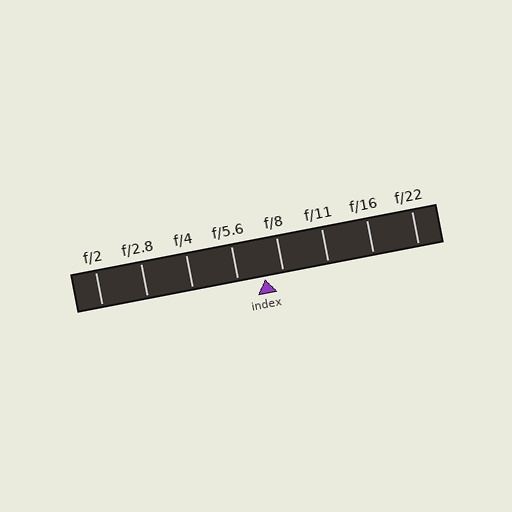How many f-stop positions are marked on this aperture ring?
There are 8 f-stop positions marked.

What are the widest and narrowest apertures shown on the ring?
The widest aperture shown is f/2 and the narrowest is f/22.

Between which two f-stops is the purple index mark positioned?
The index mark is between f/5.6 and f/8.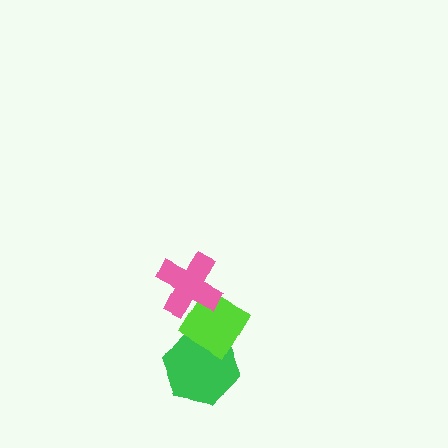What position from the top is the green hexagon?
The green hexagon is 3rd from the top.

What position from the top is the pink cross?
The pink cross is 1st from the top.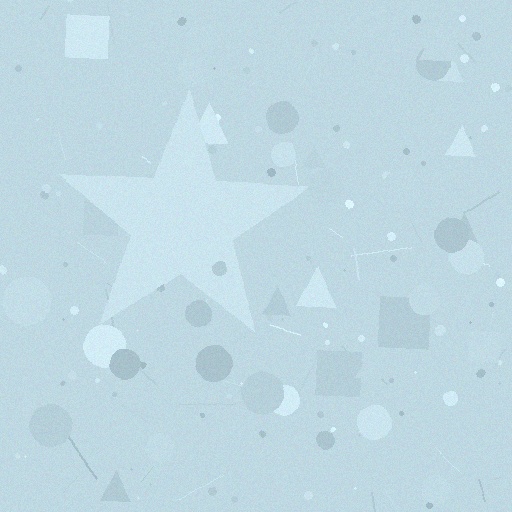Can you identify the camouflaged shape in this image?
The camouflaged shape is a star.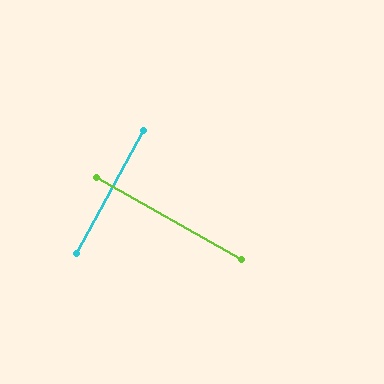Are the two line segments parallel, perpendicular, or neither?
Perpendicular — they meet at approximately 89°.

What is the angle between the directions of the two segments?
Approximately 89 degrees.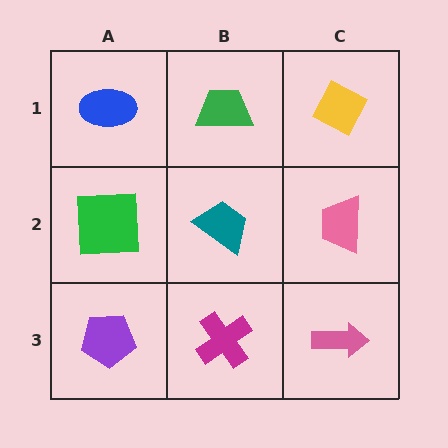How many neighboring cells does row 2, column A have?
3.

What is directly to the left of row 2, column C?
A teal trapezoid.